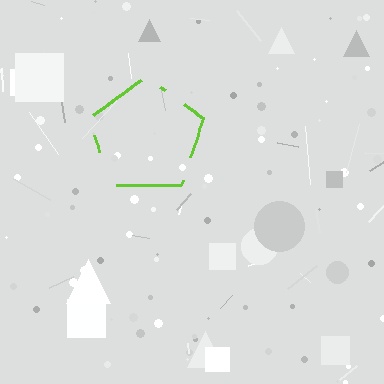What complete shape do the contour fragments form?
The contour fragments form a pentagon.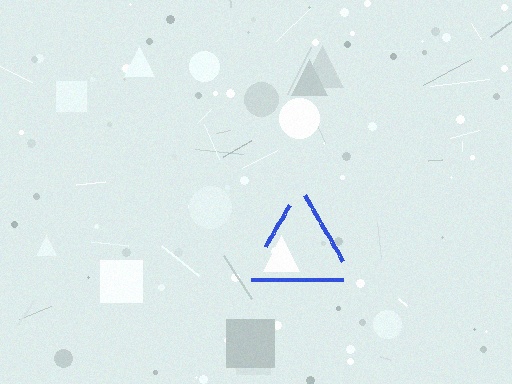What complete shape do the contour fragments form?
The contour fragments form a triangle.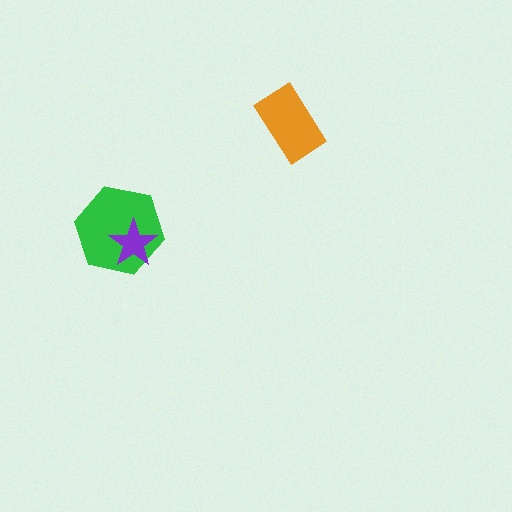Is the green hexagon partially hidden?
Yes, it is partially covered by another shape.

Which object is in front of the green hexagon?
The purple star is in front of the green hexagon.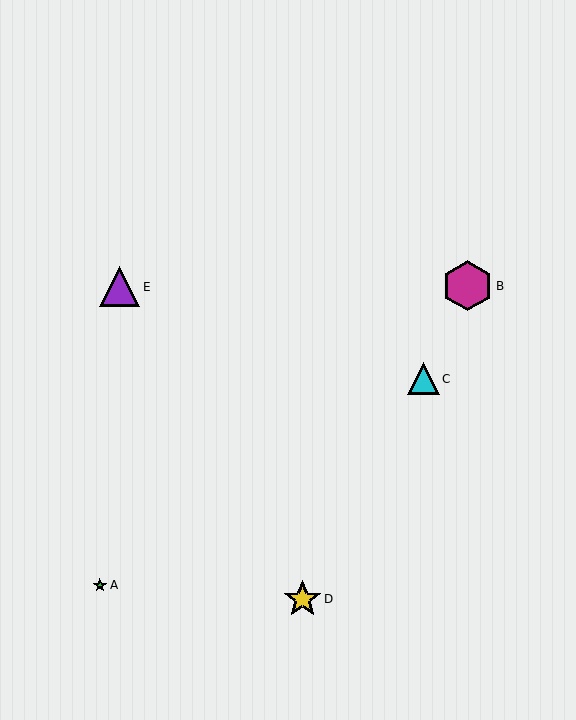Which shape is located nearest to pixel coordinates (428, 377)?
The cyan triangle (labeled C) at (423, 379) is nearest to that location.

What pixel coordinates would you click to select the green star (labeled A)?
Click at (100, 585) to select the green star A.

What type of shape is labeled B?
Shape B is a magenta hexagon.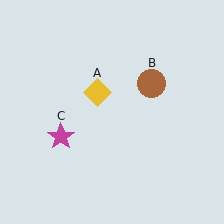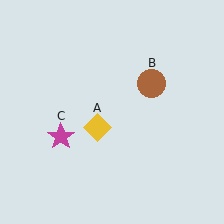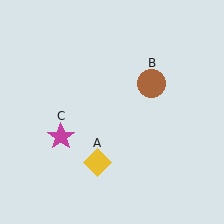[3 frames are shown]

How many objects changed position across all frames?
1 object changed position: yellow diamond (object A).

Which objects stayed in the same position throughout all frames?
Brown circle (object B) and magenta star (object C) remained stationary.